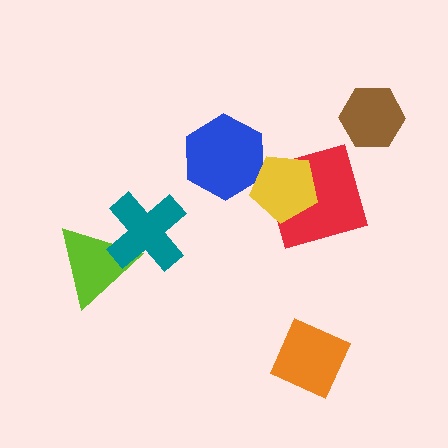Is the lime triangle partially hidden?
Yes, it is partially covered by another shape.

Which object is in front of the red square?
The yellow pentagon is in front of the red square.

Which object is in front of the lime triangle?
The teal cross is in front of the lime triangle.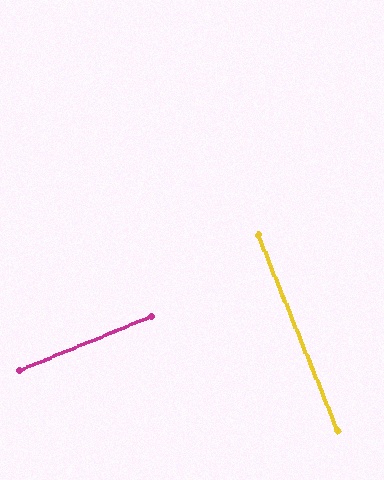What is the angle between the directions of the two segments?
Approximately 90 degrees.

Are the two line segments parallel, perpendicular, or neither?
Perpendicular — they meet at approximately 90°.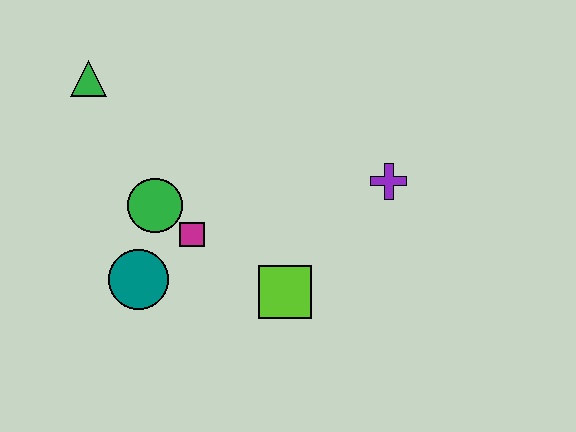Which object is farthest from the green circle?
The purple cross is farthest from the green circle.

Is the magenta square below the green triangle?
Yes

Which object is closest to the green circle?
The magenta square is closest to the green circle.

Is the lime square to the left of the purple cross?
Yes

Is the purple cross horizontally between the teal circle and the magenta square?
No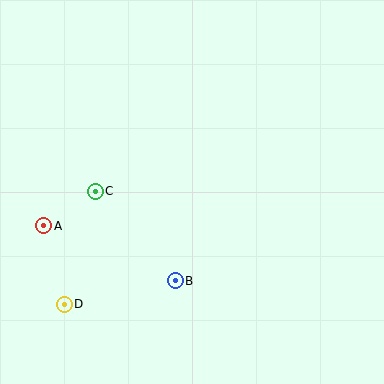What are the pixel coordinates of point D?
Point D is at (64, 304).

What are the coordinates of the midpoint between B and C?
The midpoint between B and C is at (135, 236).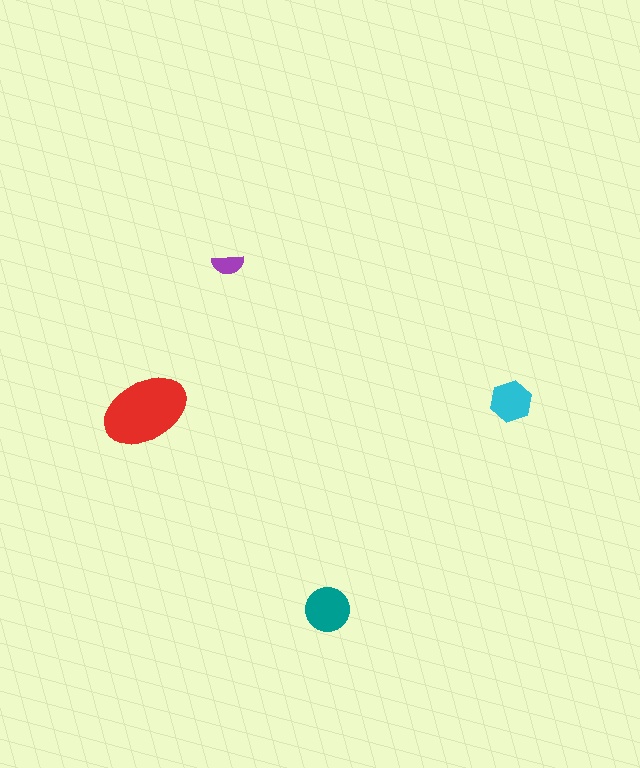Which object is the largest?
The red ellipse.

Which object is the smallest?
The purple semicircle.